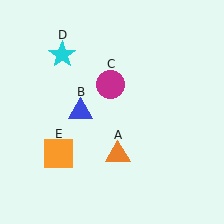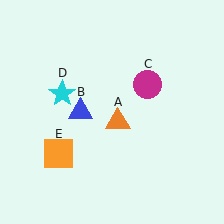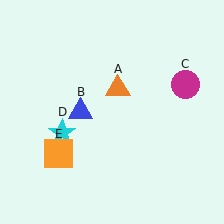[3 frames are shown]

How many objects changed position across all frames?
3 objects changed position: orange triangle (object A), magenta circle (object C), cyan star (object D).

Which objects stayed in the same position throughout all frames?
Blue triangle (object B) and orange square (object E) remained stationary.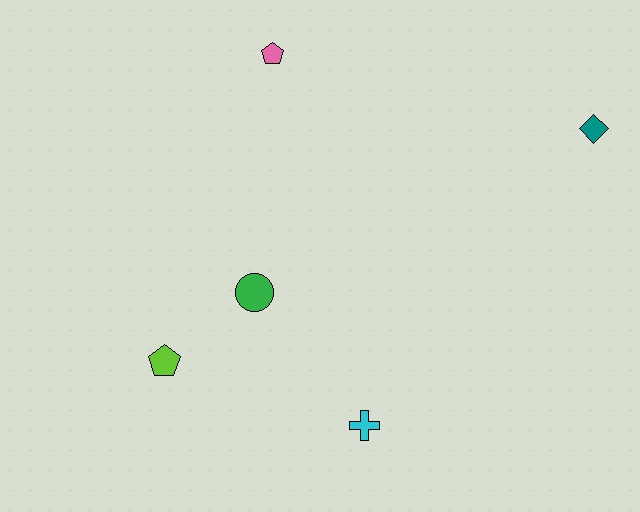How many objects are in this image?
There are 5 objects.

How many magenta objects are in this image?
There are no magenta objects.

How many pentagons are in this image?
There are 2 pentagons.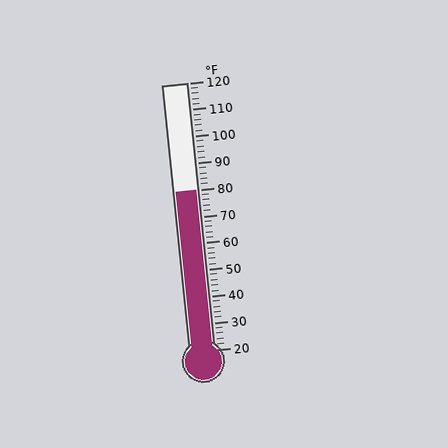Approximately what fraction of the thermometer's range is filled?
The thermometer is filled to approximately 60% of its range.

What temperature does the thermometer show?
The thermometer shows approximately 80°F.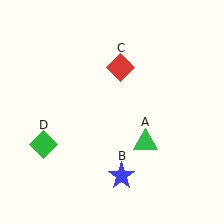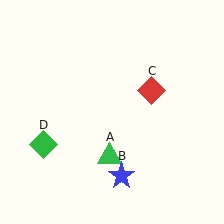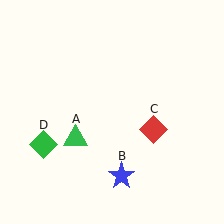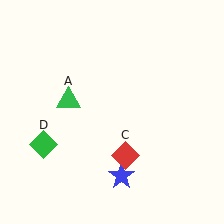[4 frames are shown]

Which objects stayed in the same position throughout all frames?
Blue star (object B) and green diamond (object D) remained stationary.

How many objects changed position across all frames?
2 objects changed position: green triangle (object A), red diamond (object C).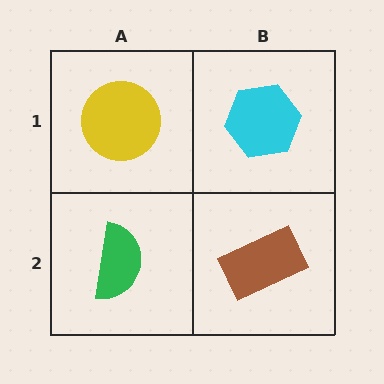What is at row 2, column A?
A green semicircle.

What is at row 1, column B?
A cyan hexagon.